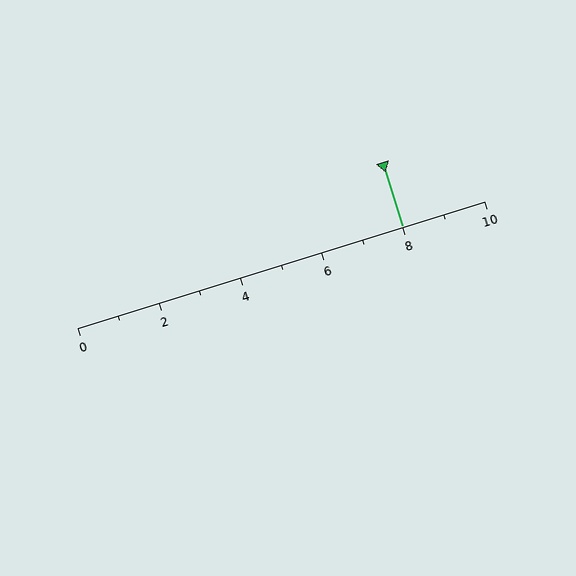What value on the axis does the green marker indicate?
The marker indicates approximately 8.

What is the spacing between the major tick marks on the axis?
The major ticks are spaced 2 apart.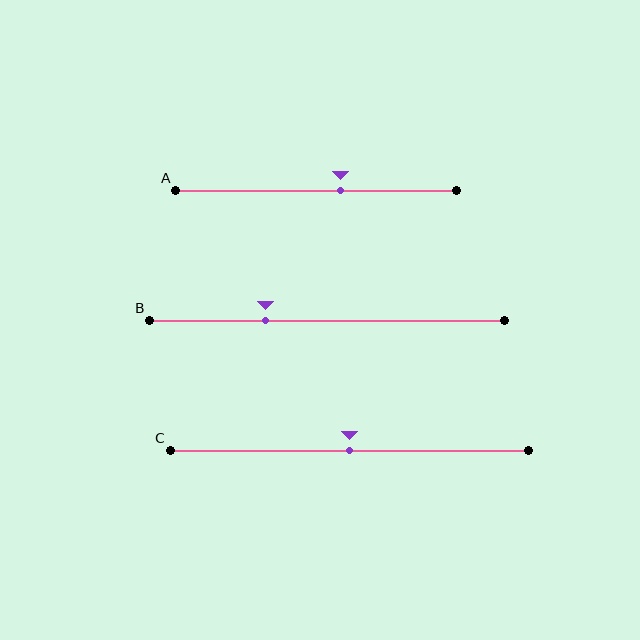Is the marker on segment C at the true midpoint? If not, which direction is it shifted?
Yes, the marker on segment C is at the true midpoint.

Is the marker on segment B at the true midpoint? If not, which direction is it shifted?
No, the marker on segment B is shifted to the left by about 17% of the segment length.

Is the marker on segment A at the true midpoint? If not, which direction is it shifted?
No, the marker on segment A is shifted to the right by about 9% of the segment length.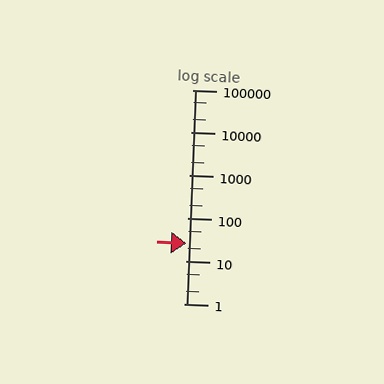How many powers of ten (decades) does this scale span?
The scale spans 5 decades, from 1 to 100000.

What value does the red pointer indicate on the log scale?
The pointer indicates approximately 26.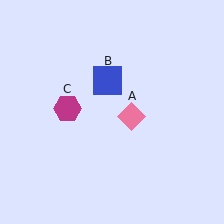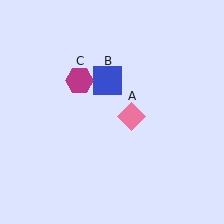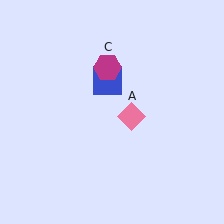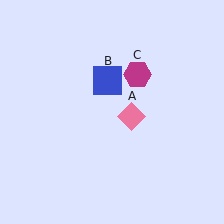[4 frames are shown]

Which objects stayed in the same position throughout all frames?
Pink diamond (object A) and blue square (object B) remained stationary.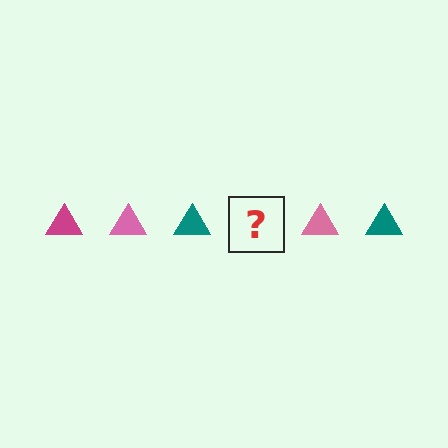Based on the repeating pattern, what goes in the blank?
The blank should be a magenta triangle.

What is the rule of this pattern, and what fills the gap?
The rule is that the pattern cycles through magenta, pink, teal triangles. The gap should be filled with a magenta triangle.